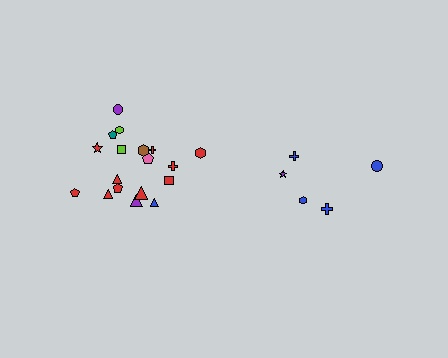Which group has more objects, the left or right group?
The left group.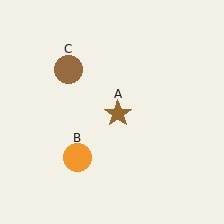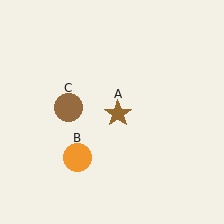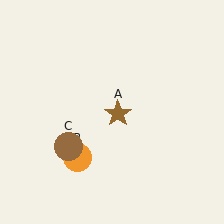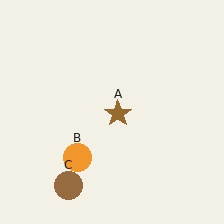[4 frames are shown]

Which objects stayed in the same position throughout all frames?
Brown star (object A) and orange circle (object B) remained stationary.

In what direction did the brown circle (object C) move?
The brown circle (object C) moved down.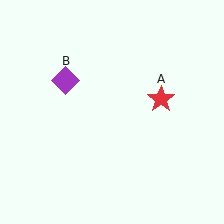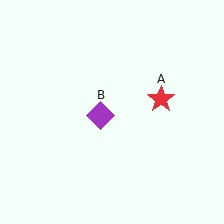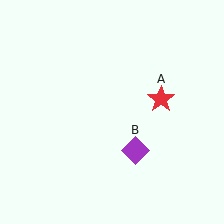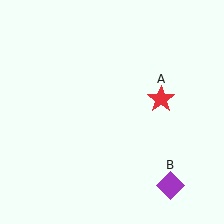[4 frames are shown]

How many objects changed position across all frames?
1 object changed position: purple diamond (object B).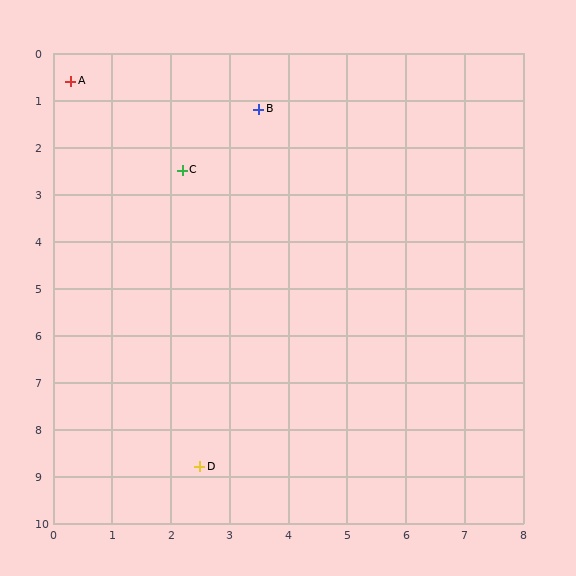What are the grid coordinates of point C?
Point C is at approximately (2.2, 2.5).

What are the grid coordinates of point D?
Point D is at approximately (2.5, 8.8).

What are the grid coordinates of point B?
Point B is at approximately (3.5, 1.2).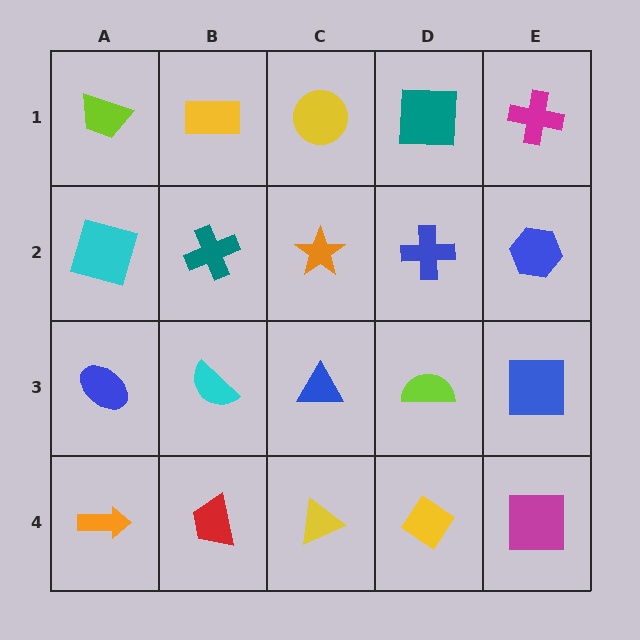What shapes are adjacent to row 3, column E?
A blue hexagon (row 2, column E), a magenta square (row 4, column E), a lime semicircle (row 3, column D).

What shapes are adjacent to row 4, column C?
A blue triangle (row 3, column C), a red trapezoid (row 4, column B), a yellow diamond (row 4, column D).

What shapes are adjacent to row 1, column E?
A blue hexagon (row 2, column E), a teal square (row 1, column D).